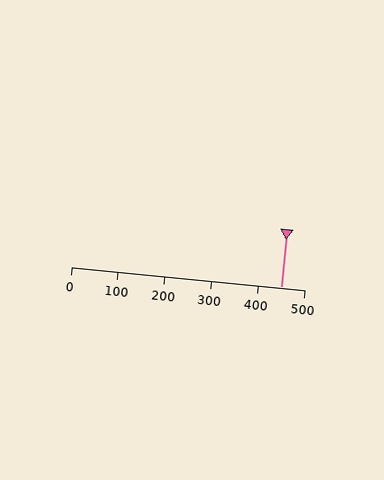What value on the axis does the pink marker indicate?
The marker indicates approximately 450.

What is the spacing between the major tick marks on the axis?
The major ticks are spaced 100 apart.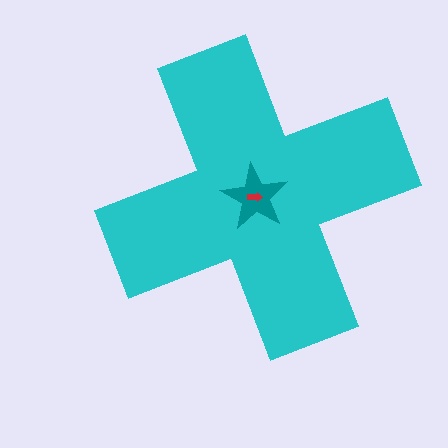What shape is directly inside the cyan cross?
The teal star.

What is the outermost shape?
The cyan cross.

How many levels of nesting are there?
3.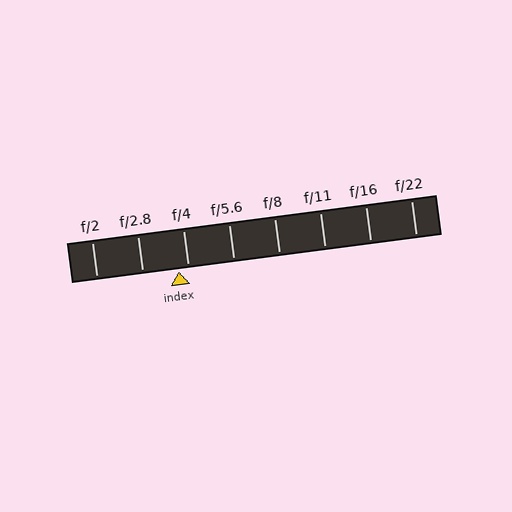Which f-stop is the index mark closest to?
The index mark is closest to f/4.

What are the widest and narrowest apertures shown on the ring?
The widest aperture shown is f/2 and the narrowest is f/22.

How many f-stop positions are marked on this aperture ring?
There are 8 f-stop positions marked.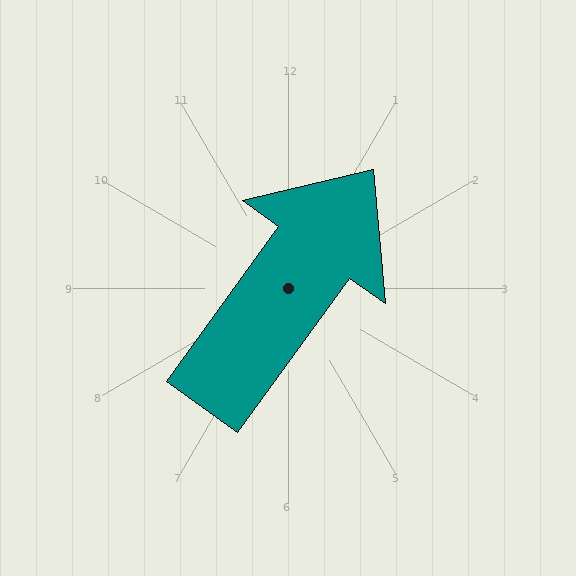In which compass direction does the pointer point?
Northeast.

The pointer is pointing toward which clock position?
Roughly 1 o'clock.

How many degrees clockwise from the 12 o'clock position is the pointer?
Approximately 36 degrees.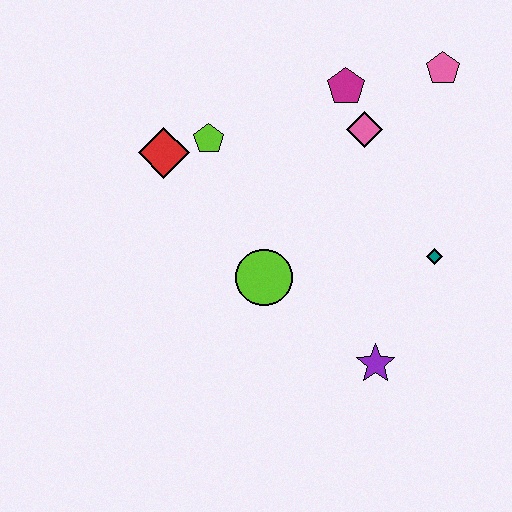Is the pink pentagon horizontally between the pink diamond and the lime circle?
No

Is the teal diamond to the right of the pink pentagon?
No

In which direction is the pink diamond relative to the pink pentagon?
The pink diamond is to the left of the pink pentagon.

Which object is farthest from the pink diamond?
The purple star is farthest from the pink diamond.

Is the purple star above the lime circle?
No